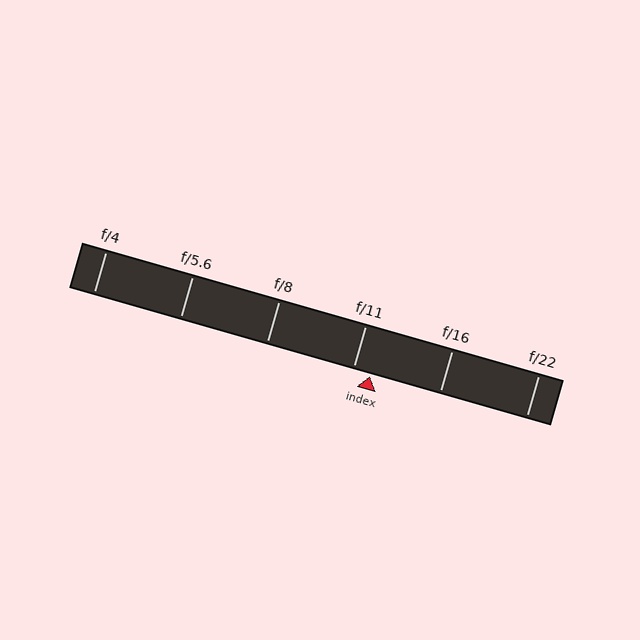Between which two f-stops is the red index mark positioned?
The index mark is between f/11 and f/16.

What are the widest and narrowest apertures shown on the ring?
The widest aperture shown is f/4 and the narrowest is f/22.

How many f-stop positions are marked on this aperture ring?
There are 6 f-stop positions marked.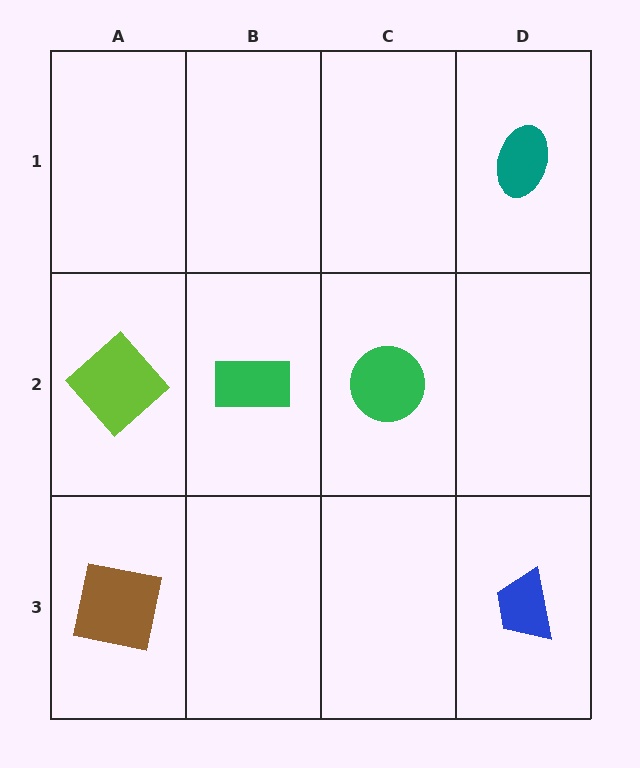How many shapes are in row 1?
1 shape.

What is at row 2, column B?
A green rectangle.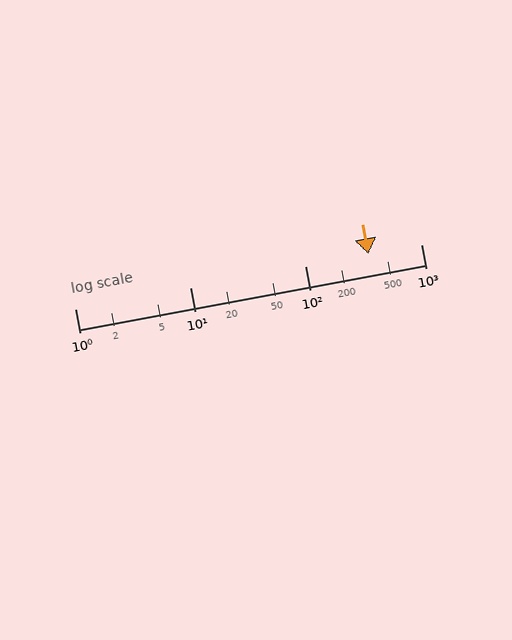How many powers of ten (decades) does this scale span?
The scale spans 3 decades, from 1 to 1000.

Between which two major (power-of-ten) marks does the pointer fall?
The pointer is between 100 and 1000.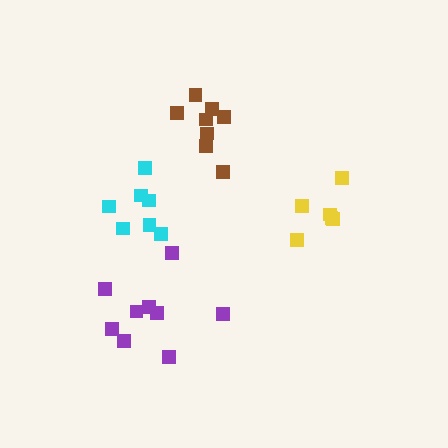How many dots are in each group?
Group 1: 9 dots, Group 2: 7 dots, Group 3: 8 dots, Group 4: 6 dots (30 total).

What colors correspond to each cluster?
The clusters are colored: purple, cyan, brown, yellow.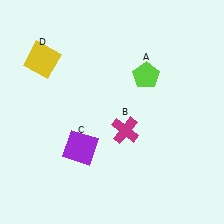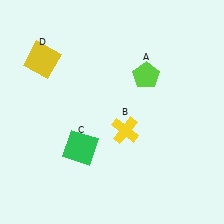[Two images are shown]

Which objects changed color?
B changed from magenta to yellow. C changed from purple to green.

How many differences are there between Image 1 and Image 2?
There are 2 differences between the two images.